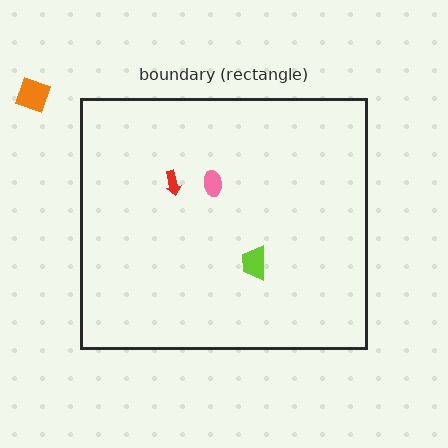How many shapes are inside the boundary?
3 inside, 1 outside.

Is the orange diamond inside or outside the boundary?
Outside.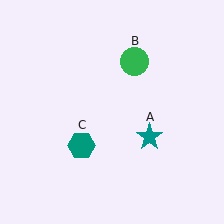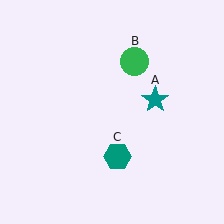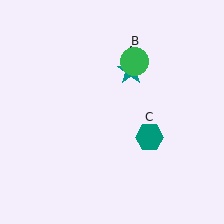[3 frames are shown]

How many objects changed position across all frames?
2 objects changed position: teal star (object A), teal hexagon (object C).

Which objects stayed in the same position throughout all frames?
Green circle (object B) remained stationary.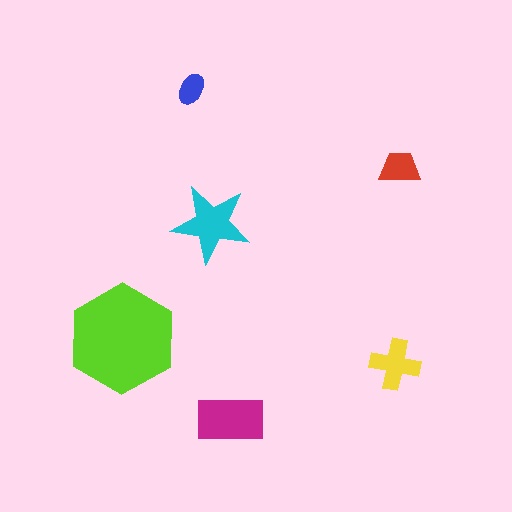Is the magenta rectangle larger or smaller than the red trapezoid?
Larger.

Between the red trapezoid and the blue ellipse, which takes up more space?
The red trapezoid.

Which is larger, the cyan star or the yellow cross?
The cyan star.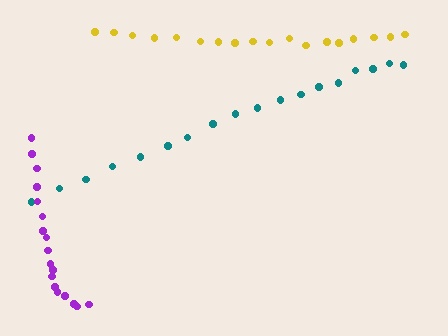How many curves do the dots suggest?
There are 3 distinct paths.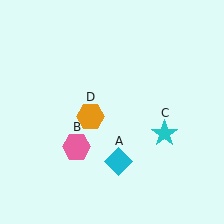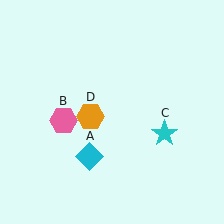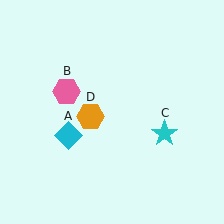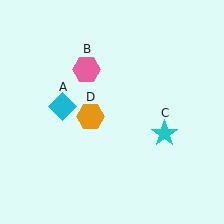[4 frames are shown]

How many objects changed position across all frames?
2 objects changed position: cyan diamond (object A), pink hexagon (object B).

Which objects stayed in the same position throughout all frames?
Cyan star (object C) and orange hexagon (object D) remained stationary.